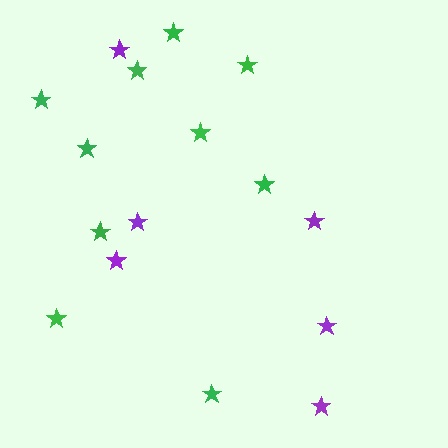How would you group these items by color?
There are 2 groups: one group of purple stars (6) and one group of green stars (10).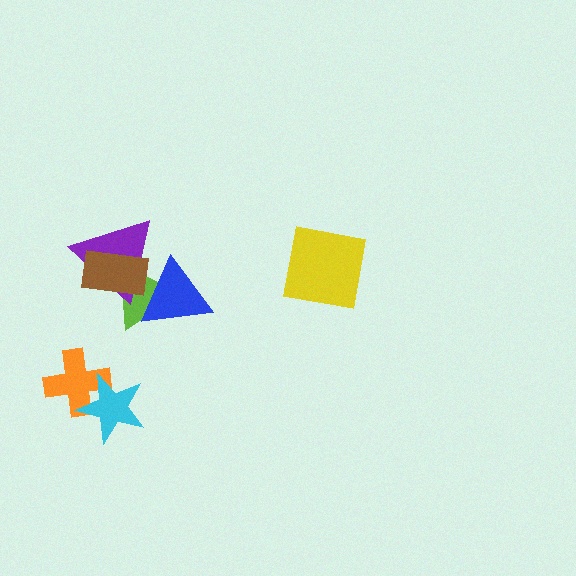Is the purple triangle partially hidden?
Yes, it is partially covered by another shape.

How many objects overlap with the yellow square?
0 objects overlap with the yellow square.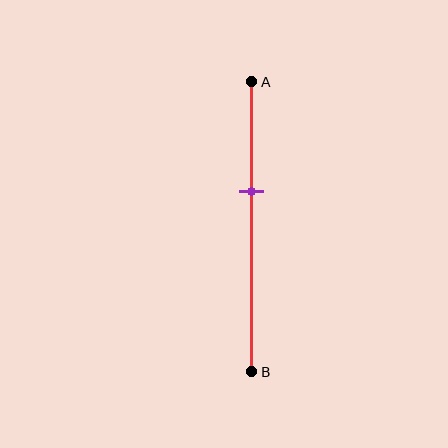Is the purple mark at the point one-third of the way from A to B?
No, the mark is at about 40% from A, not at the 33% one-third point.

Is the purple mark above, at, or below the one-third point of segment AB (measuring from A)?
The purple mark is below the one-third point of segment AB.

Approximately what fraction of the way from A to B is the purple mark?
The purple mark is approximately 40% of the way from A to B.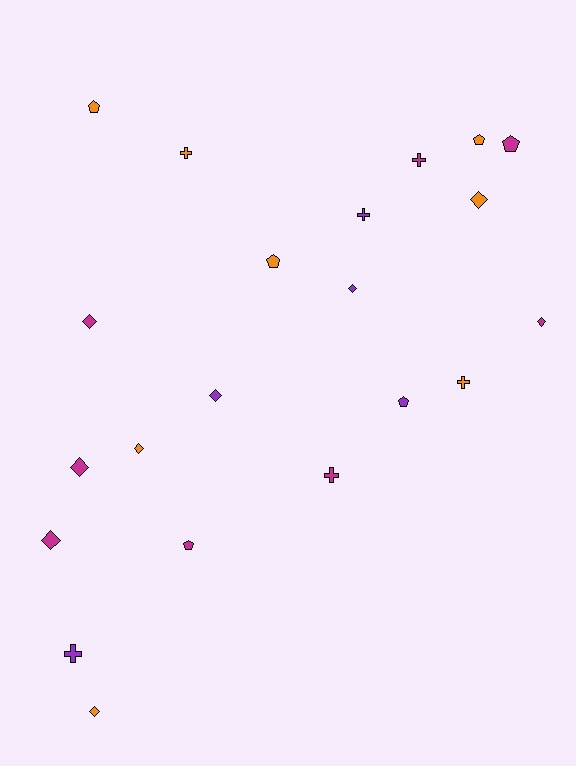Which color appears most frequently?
Magenta, with 8 objects.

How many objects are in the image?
There are 21 objects.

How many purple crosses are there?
There are 2 purple crosses.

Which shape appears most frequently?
Diamond, with 9 objects.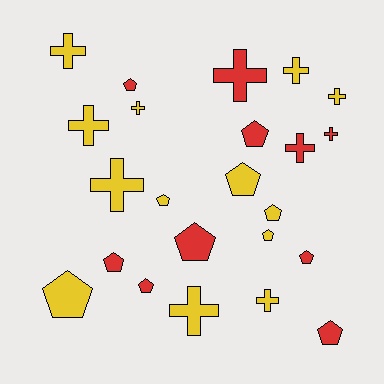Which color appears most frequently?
Yellow, with 13 objects.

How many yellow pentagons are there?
There are 5 yellow pentagons.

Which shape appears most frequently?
Pentagon, with 12 objects.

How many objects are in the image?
There are 23 objects.